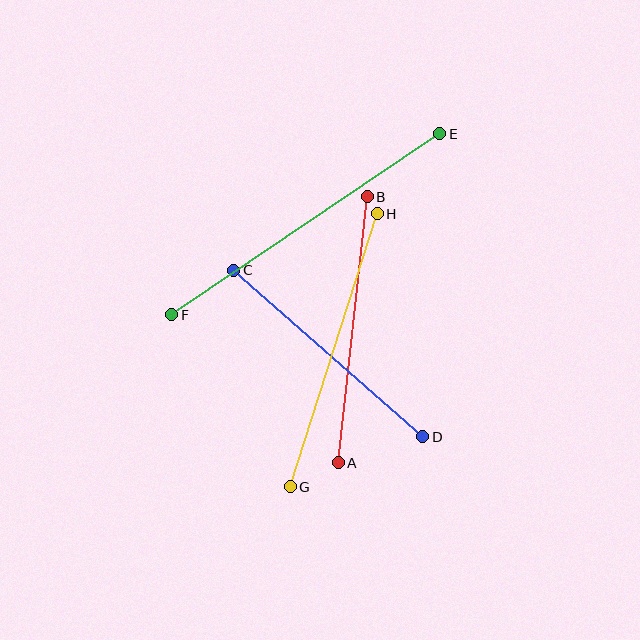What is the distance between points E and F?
The distance is approximately 323 pixels.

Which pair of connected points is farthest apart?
Points E and F are farthest apart.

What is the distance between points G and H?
The distance is approximately 287 pixels.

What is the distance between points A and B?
The distance is approximately 268 pixels.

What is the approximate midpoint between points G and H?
The midpoint is at approximately (334, 350) pixels.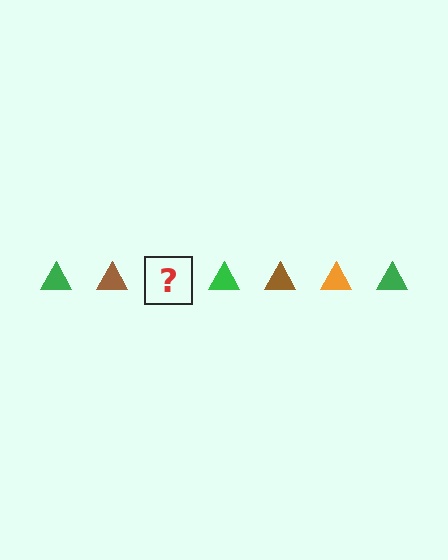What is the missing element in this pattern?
The missing element is an orange triangle.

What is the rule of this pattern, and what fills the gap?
The rule is that the pattern cycles through green, brown, orange triangles. The gap should be filled with an orange triangle.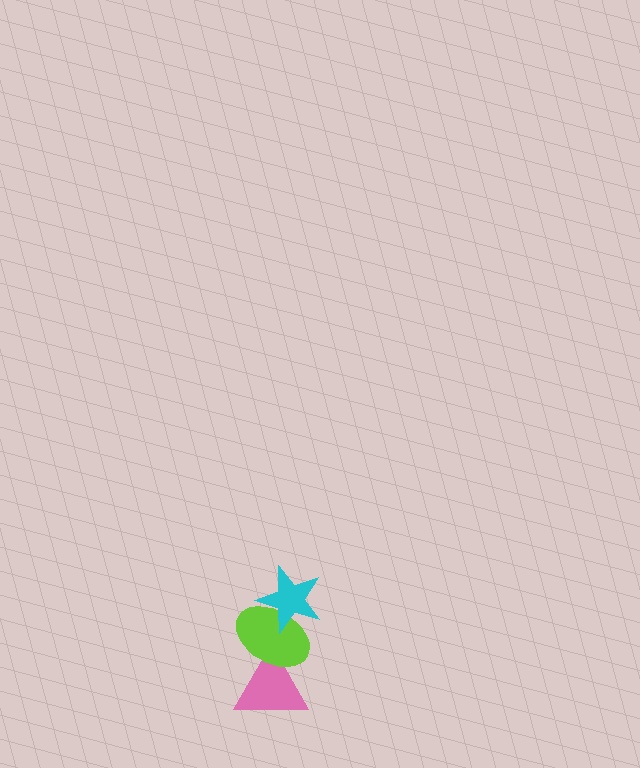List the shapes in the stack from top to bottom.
From top to bottom: the cyan star, the lime ellipse, the pink triangle.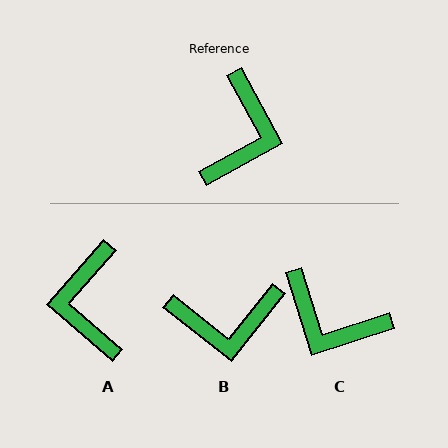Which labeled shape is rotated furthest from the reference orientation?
A, about 160 degrees away.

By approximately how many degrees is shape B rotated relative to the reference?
Approximately 67 degrees clockwise.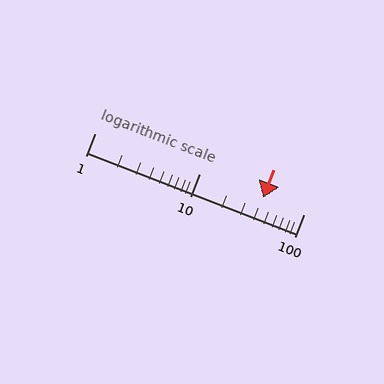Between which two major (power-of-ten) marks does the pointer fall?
The pointer is between 10 and 100.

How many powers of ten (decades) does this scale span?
The scale spans 2 decades, from 1 to 100.